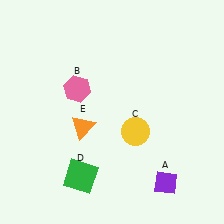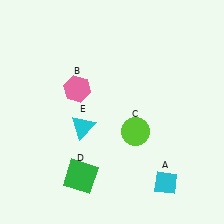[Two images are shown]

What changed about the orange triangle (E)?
In Image 1, E is orange. In Image 2, it changed to cyan.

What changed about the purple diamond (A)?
In Image 1, A is purple. In Image 2, it changed to cyan.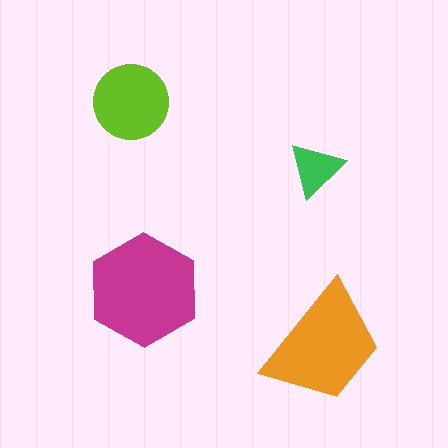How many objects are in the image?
There are 4 objects in the image.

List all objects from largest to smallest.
The magenta hexagon, the orange trapezoid, the lime circle, the green triangle.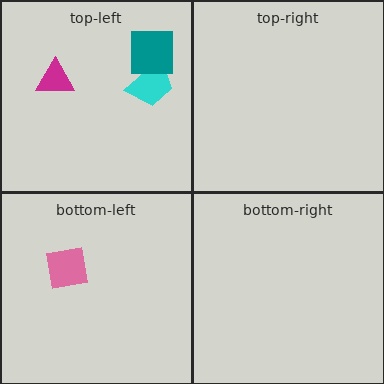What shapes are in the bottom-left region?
The pink square.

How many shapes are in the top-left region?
3.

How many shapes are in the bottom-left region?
1.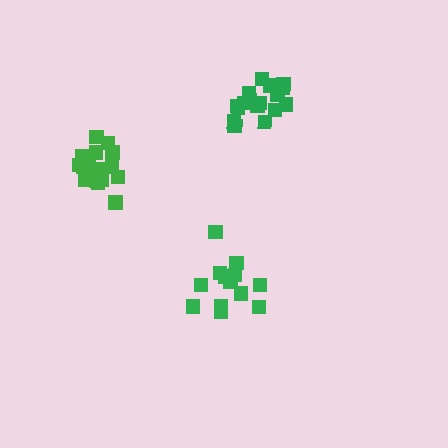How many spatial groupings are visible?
There are 3 spatial groupings.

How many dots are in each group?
Group 1: 17 dots, Group 2: 14 dots, Group 3: 20 dots (51 total).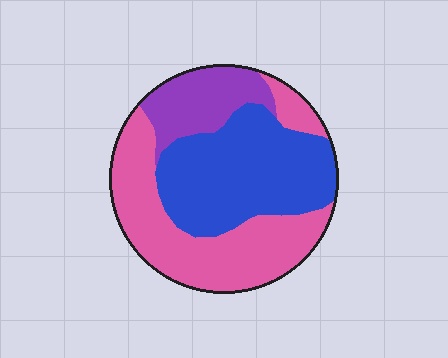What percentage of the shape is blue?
Blue takes up between a quarter and a half of the shape.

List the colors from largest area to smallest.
From largest to smallest: pink, blue, purple.